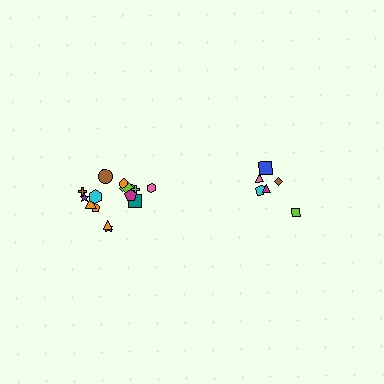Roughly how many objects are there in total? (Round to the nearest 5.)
Roughly 20 objects in total.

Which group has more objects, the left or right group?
The left group.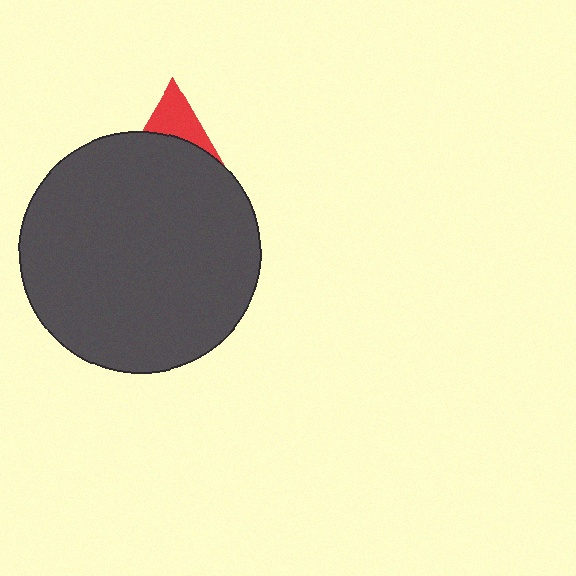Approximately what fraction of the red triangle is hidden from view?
Roughly 65% of the red triangle is hidden behind the dark gray circle.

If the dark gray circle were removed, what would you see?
You would see the complete red triangle.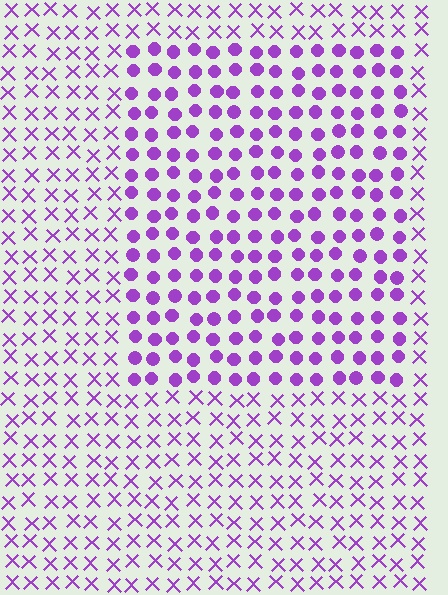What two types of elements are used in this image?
The image uses circles inside the rectangle region and X marks outside it.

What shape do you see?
I see a rectangle.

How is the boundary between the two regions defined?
The boundary is defined by a change in element shape: circles inside vs. X marks outside. All elements share the same color and spacing.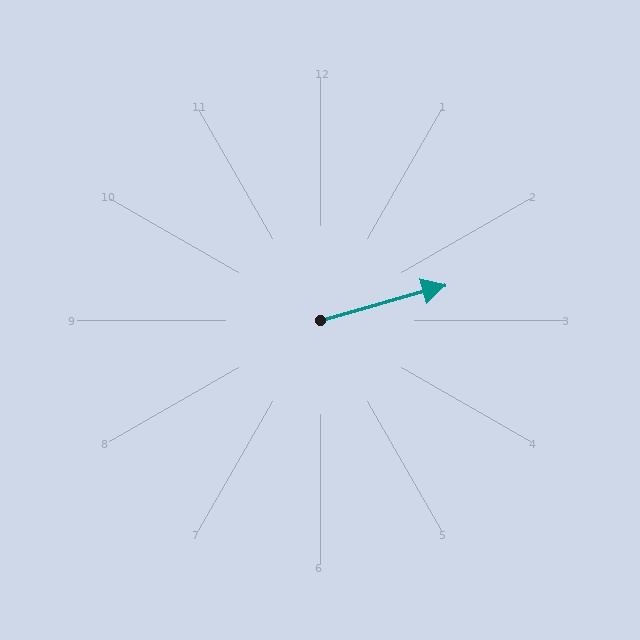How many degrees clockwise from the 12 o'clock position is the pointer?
Approximately 74 degrees.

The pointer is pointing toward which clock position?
Roughly 2 o'clock.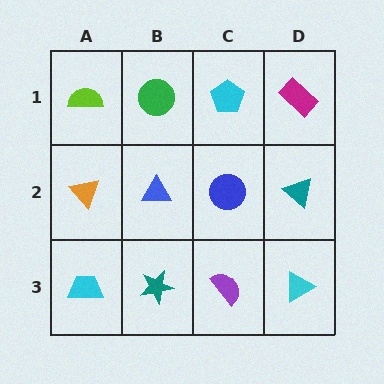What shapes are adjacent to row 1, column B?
A blue triangle (row 2, column B), a lime semicircle (row 1, column A), a cyan pentagon (row 1, column C).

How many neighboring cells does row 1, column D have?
2.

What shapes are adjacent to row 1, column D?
A teal triangle (row 2, column D), a cyan pentagon (row 1, column C).